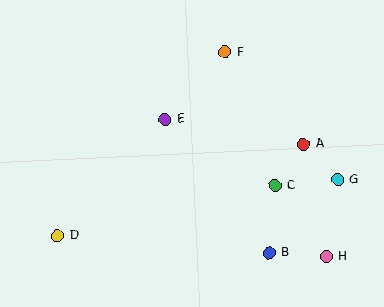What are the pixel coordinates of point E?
Point E is at (165, 119).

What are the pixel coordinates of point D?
Point D is at (58, 236).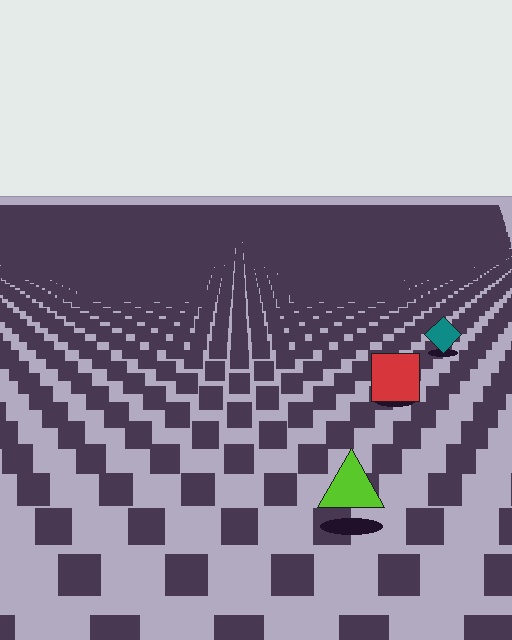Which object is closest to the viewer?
The lime triangle is closest. The texture marks near it are larger and more spread out.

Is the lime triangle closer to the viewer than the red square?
Yes. The lime triangle is closer — you can tell from the texture gradient: the ground texture is coarser near it.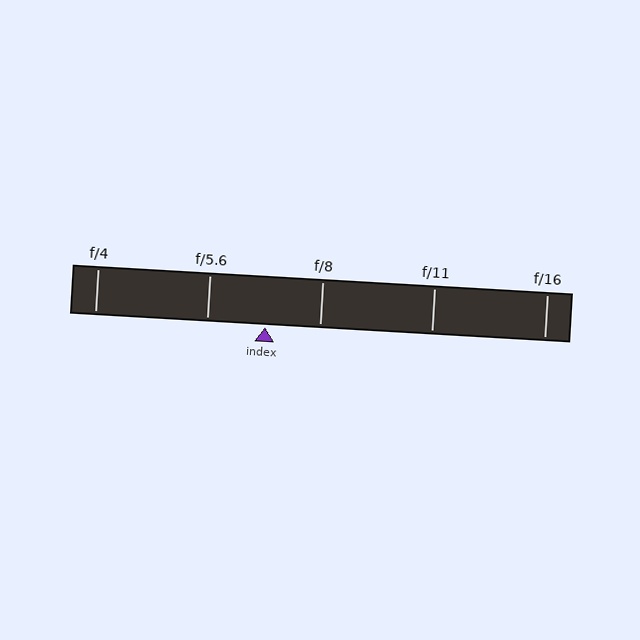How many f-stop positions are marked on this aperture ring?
There are 5 f-stop positions marked.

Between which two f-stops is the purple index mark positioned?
The index mark is between f/5.6 and f/8.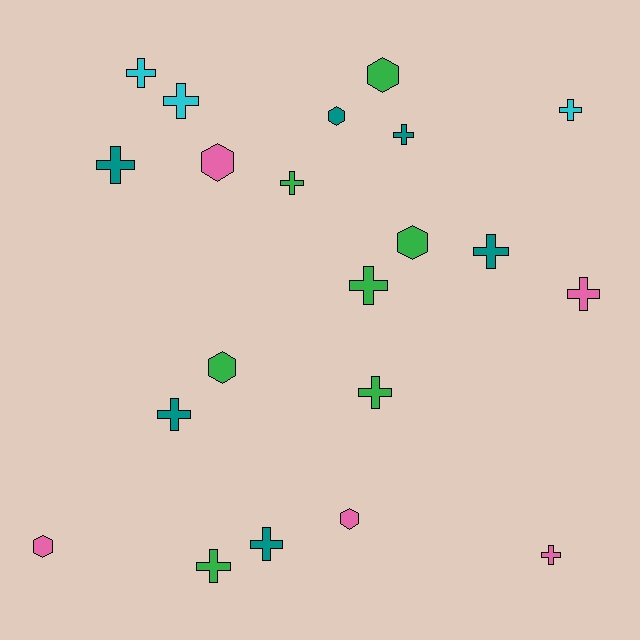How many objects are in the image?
There are 21 objects.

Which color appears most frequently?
Green, with 7 objects.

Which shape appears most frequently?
Cross, with 14 objects.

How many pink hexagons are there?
There are 3 pink hexagons.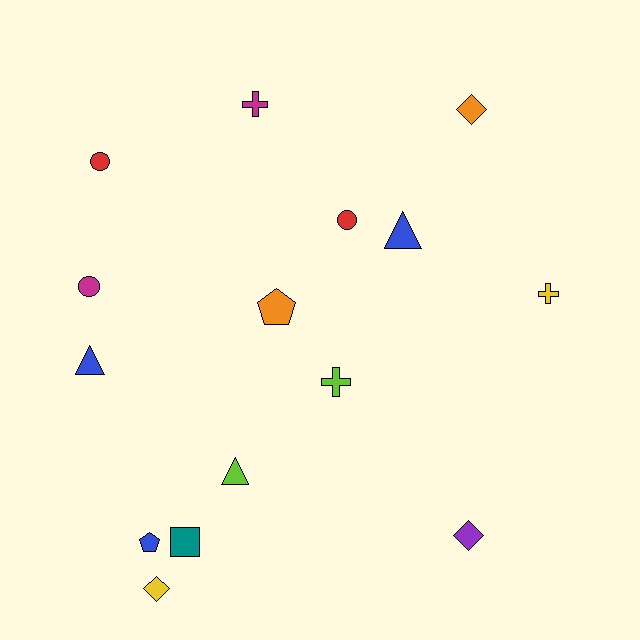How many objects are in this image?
There are 15 objects.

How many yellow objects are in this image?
There are 2 yellow objects.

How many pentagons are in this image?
There are 2 pentagons.